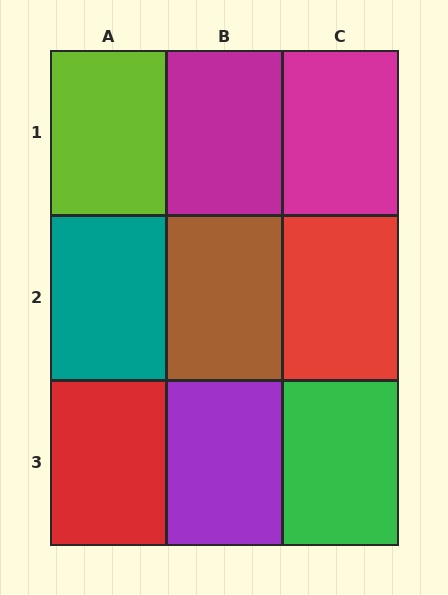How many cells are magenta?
2 cells are magenta.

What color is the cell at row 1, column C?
Magenta.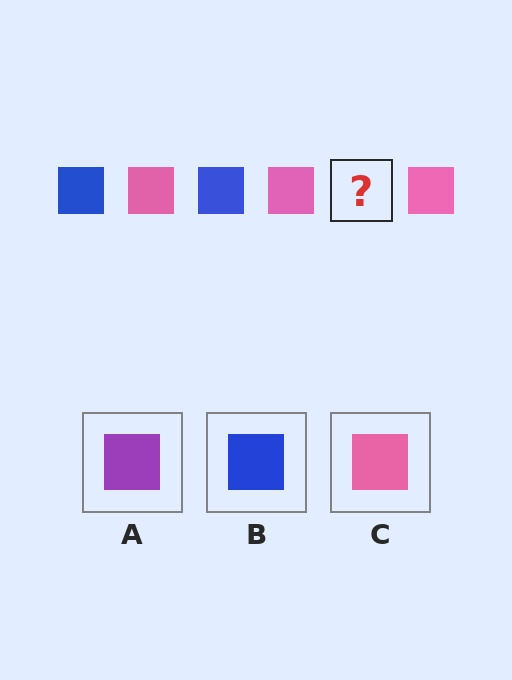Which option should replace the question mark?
Option B.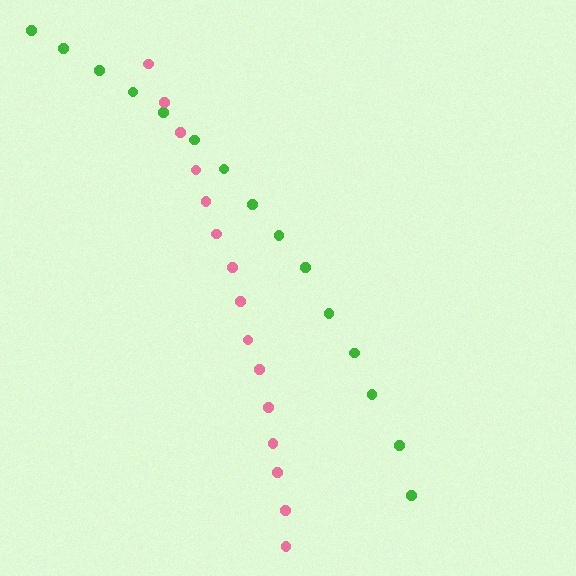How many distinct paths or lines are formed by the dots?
There are 2 distinct paths.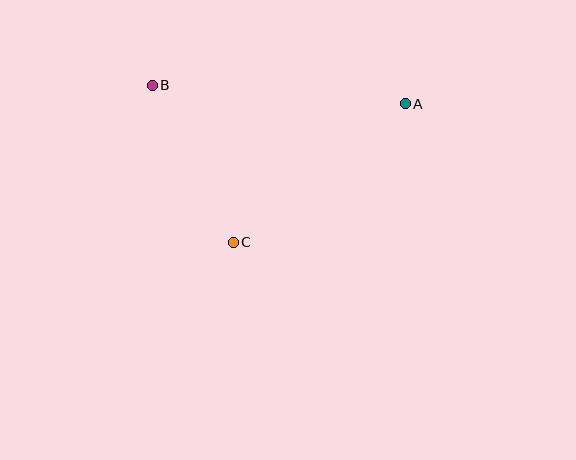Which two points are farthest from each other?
Points A and B are farthest from each other.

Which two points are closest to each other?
Points B and C are closest to each other.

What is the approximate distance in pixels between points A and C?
The distance between A and C is approximately 221 pixels.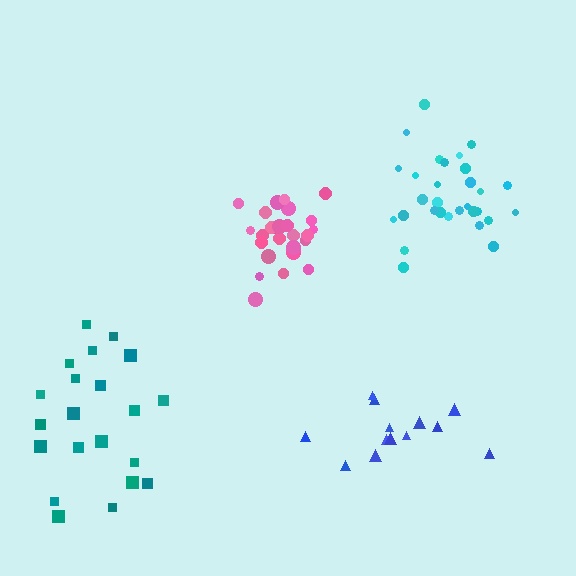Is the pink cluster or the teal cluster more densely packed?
Pink.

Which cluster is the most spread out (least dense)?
Blue.